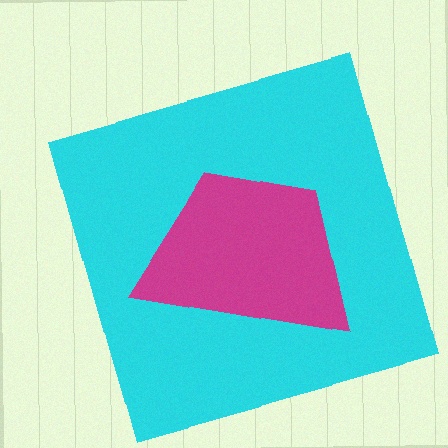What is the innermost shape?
The magenta trapezoid.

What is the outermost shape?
The cyan square.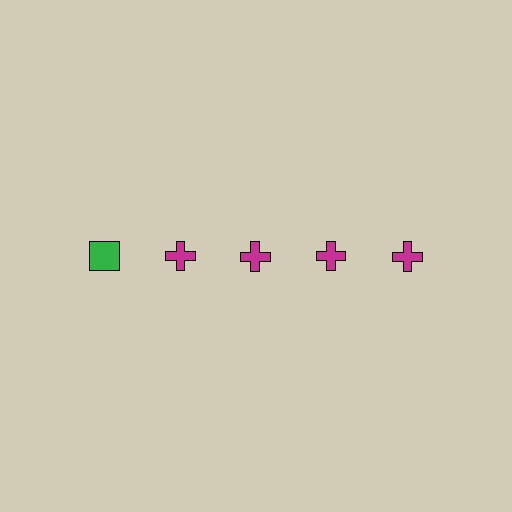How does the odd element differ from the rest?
It differs in both color (green instead of magenta) and shape (square instead of cross).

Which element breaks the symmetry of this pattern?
The green square in the top row, leftmost column breaks the symmetry. All other shapes are magenta crosses.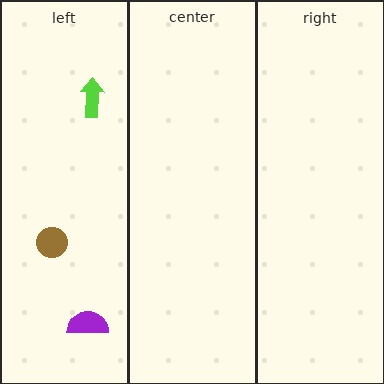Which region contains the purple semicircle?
The left region.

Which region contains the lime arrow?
The left region.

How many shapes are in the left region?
3.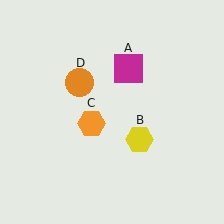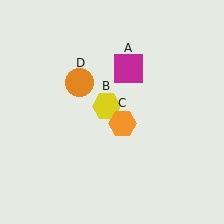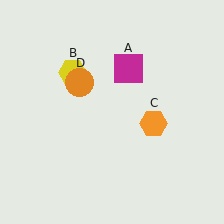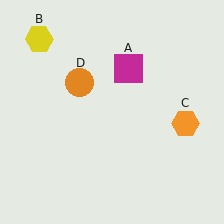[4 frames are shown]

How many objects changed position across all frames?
2 objects changed position: yellow hexagon (object B), orange hexagon (object C).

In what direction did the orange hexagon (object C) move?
The orange hexagon (object C) moved right.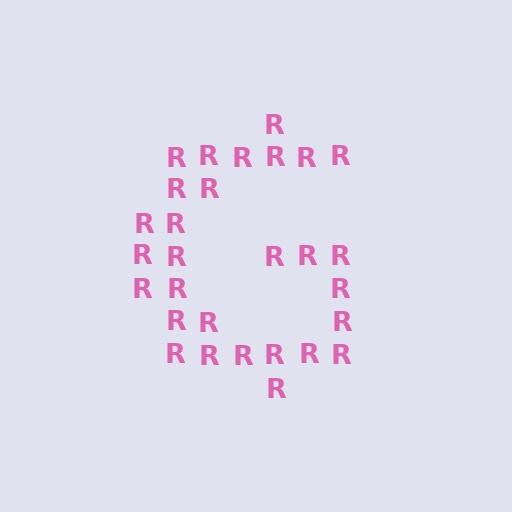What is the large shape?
The large shape is the letter G.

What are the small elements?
The small elements are letter R's.